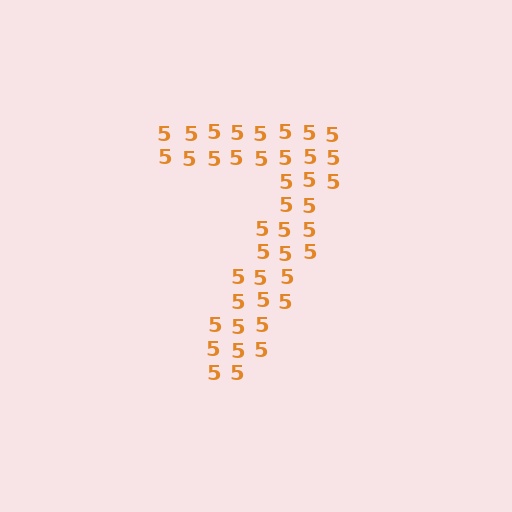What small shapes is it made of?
It is made of small digit 5's.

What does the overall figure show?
The overall figure shows the digit 7.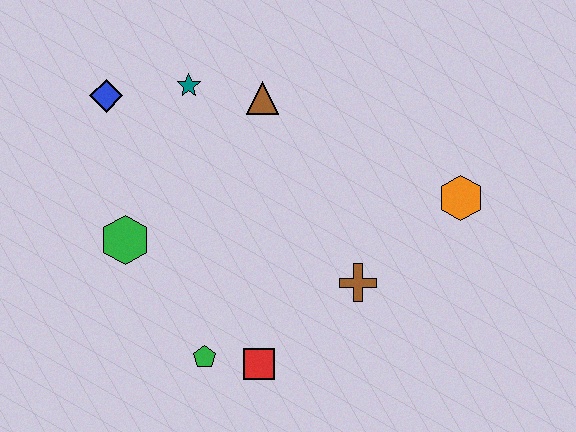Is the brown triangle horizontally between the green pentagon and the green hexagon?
No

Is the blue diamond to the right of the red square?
No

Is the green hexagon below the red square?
No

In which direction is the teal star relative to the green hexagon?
The teal star is above the green hexagon.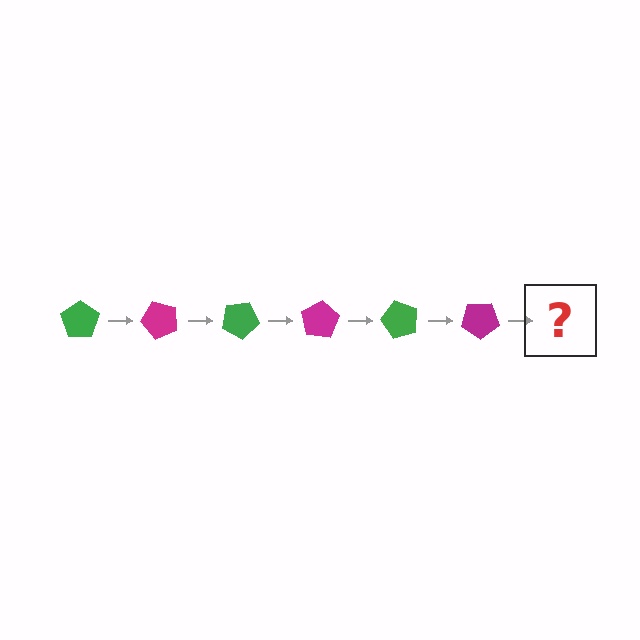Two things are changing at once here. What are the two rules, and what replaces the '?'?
The two rules are that it rotates 50 degrees each step and the color cycles through green and magenta. The '?' should be a green pentagon, rotated 300 degrees from the start.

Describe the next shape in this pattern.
It should be a green pentagon, rotated 300 degrees from the start.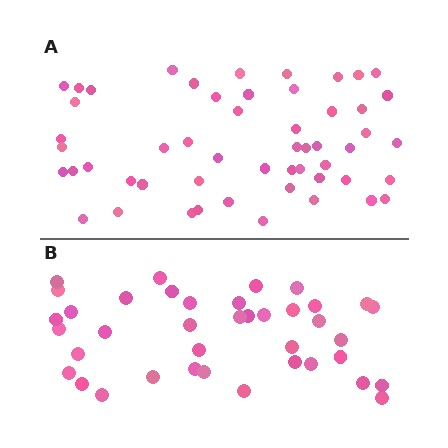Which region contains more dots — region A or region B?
Region A (the top region) has more dots.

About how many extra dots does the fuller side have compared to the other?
Region A has approximately 15 more dots than region B.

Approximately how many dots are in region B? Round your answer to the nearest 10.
About 40 dots. (The exact count is 39, which rounds to 40.)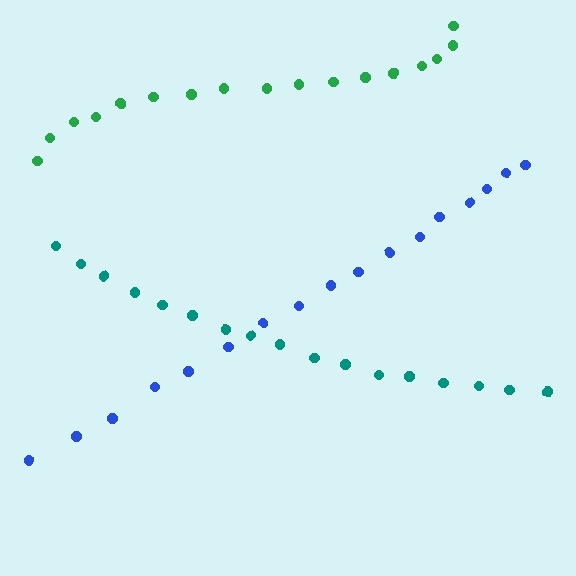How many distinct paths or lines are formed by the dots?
There are 3 distinct paths.